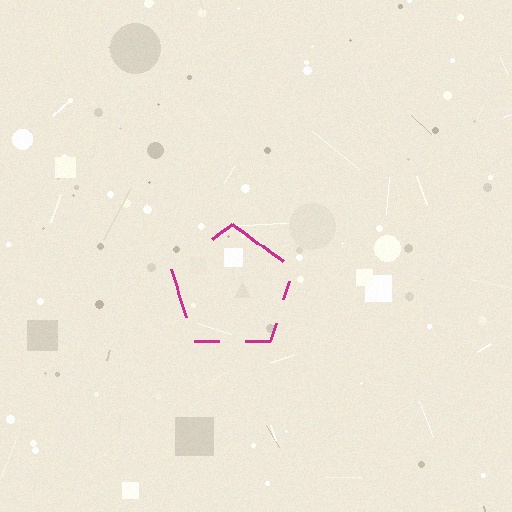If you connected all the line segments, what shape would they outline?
They would outline a pentagon.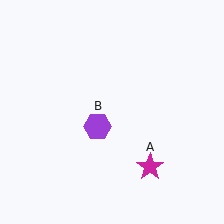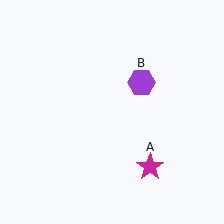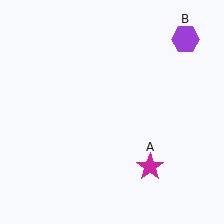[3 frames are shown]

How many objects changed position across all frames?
1 object changed position: purple hexagon (object B).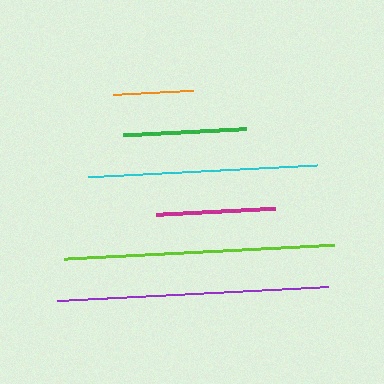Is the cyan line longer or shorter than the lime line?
The lime line is longer than the cyan line.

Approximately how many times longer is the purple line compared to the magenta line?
The purple line is approximately 2.3 times the length of the magenta line.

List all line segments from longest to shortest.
From longest to shortest: purple, lime, cyan, green, magenta, orange.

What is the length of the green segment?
The green segment is approximately 123 pixels long.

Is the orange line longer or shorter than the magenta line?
The magenta line is longer than the orange line.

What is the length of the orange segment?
The orange segment is approximately 80 pixels long.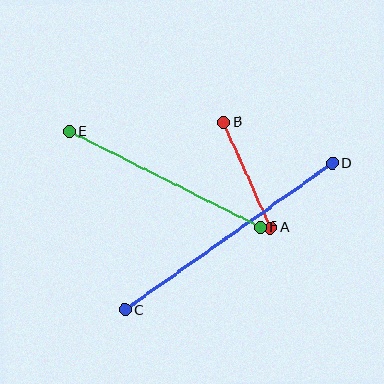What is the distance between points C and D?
The distance is approximately 254 pixels.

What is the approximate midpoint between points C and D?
The midpoint is at approximately (229, 237) pixels.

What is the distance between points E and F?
The distance is approximately 213 pixels.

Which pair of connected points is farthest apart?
Points C and D are farthest apart.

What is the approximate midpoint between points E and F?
The midpoint is at approximately (165, 179) pixels.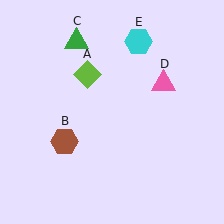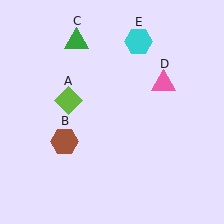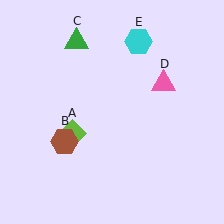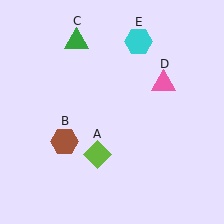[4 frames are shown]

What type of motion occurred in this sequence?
The lime diamond (object A) rotated counterclockwise around the center of the scene.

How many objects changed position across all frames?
1 object changed position: lime diamond (object A).